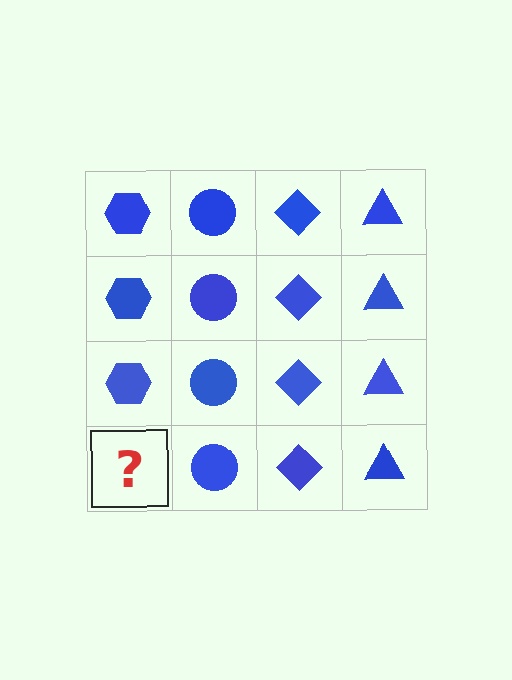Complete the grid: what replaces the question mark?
The question mark should be replaced with a blue hexagon.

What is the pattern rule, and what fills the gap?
The rule is that each column has a consistent shape. The gap should be filled with a blue hexagon.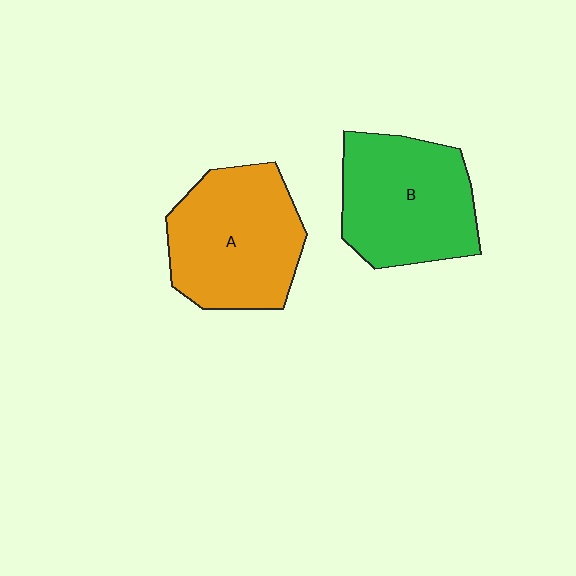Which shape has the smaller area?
Shape B (green).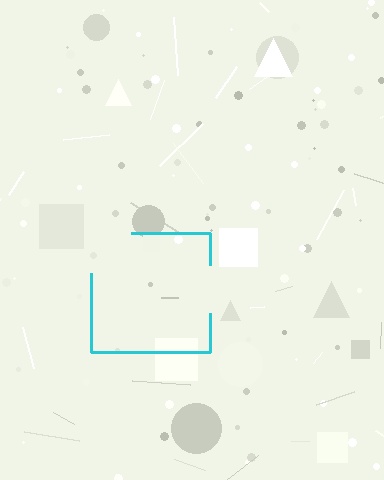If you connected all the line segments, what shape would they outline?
They would outline a square.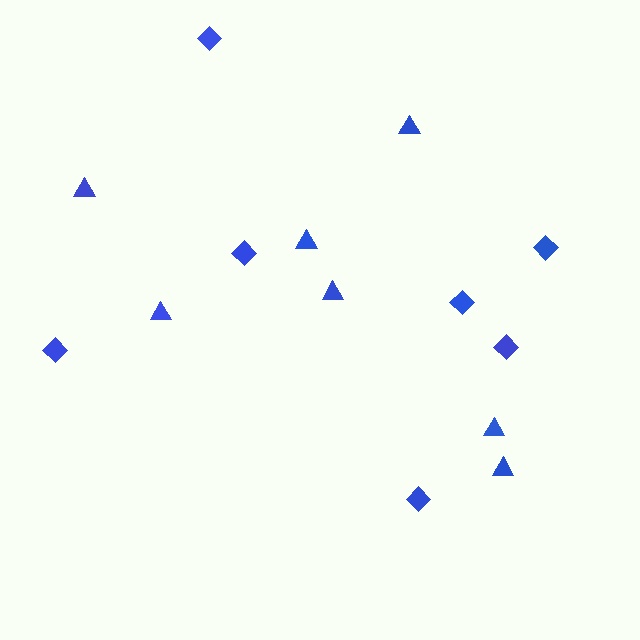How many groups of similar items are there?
There are 2 groups: one group of diamonds (7) and one group of triangles (7).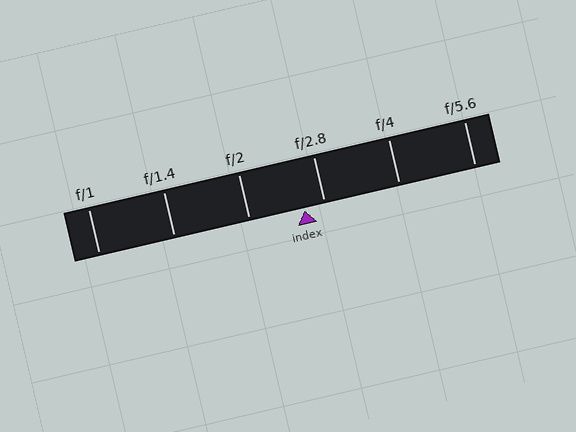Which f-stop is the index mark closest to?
The index mark is closest to f/2.8.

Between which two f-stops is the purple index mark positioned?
The index mark is between f/2 and f/2.8.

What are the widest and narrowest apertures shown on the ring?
The widest aperture shown is f/1 and the narrowest is f/5.6.